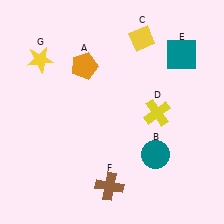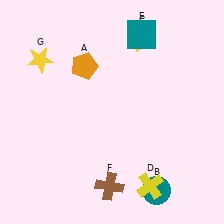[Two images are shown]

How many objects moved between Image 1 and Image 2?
3 objects moved between the two images.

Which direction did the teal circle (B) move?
The teal circle (B) moved down.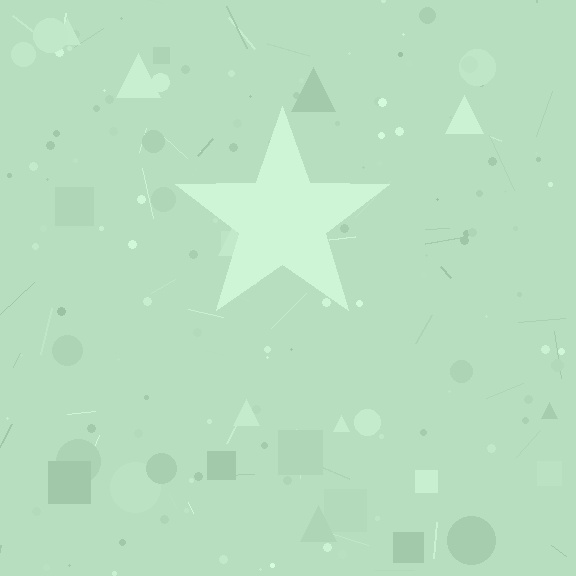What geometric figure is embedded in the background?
A star is embedded in the background.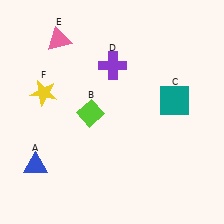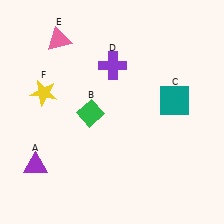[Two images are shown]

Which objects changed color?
A changed from blue to purple. B changed from lime to green.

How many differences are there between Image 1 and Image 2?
There are 2 differences between the two images.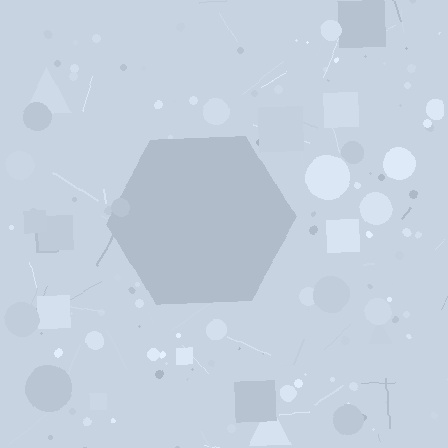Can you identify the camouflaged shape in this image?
The camouflaged shape is a hexagon.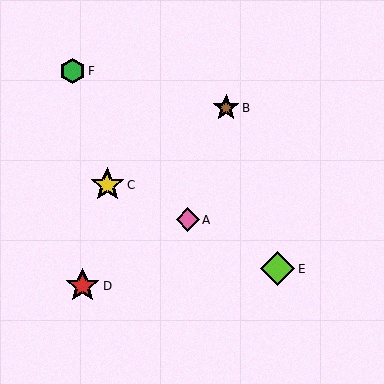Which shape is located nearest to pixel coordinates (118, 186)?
The yellow star (labeled C) at (107, 185) is nearest to that location.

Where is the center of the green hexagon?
The center of the green hexagon is at (73, 71).